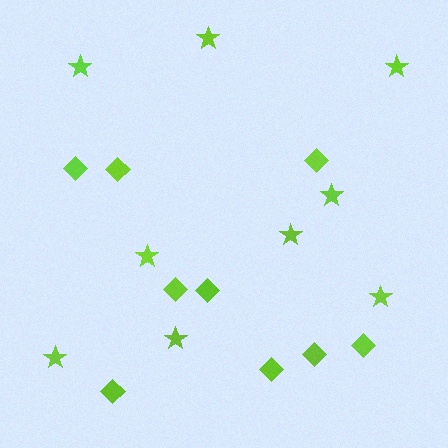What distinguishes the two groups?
There are 2 groups: one group of diamonds (9) and one group of stars (9).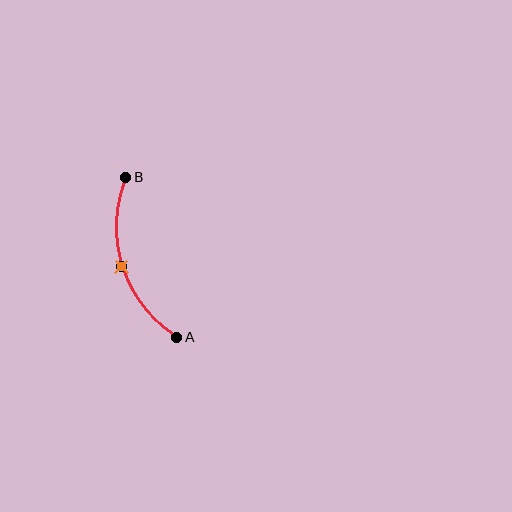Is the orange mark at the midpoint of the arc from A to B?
Yes. The orange mark lies on the arc at equal arc-length from both A and B — it is the arc midpoint.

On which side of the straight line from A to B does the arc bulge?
The arc bulges to the left of the straight line connecting A and B.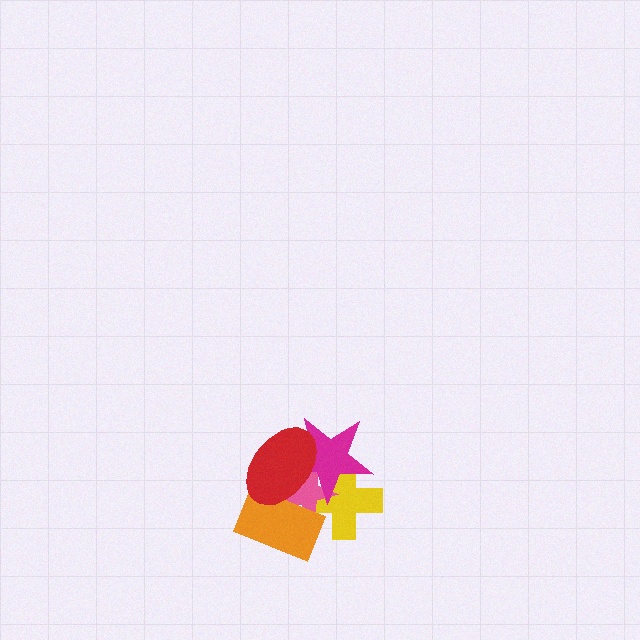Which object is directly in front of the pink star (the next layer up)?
The orange rectangle is directly in front of the pink star.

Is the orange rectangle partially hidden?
Yes, it is partially covered by another shape.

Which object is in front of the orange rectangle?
The red ellipse is in front of the orange rectangle.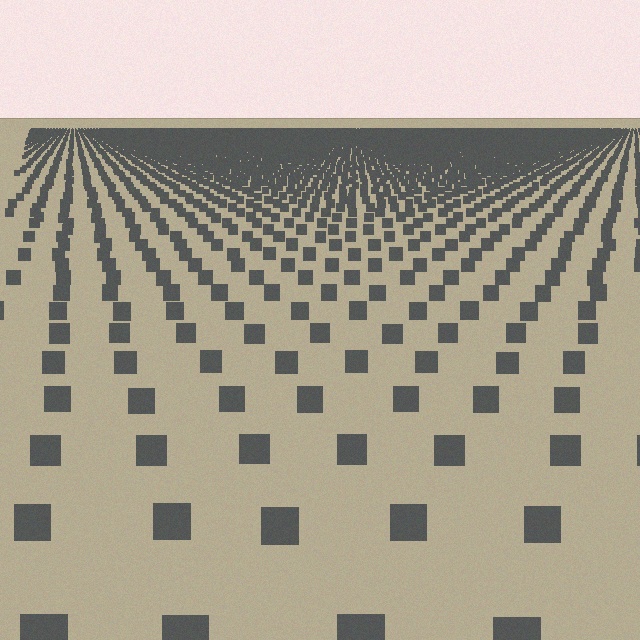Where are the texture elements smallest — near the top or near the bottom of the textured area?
Near the top.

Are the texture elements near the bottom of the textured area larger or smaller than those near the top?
Larger. Near the bottom, elements are closer to the viewer and appear at a bigger on-screen size.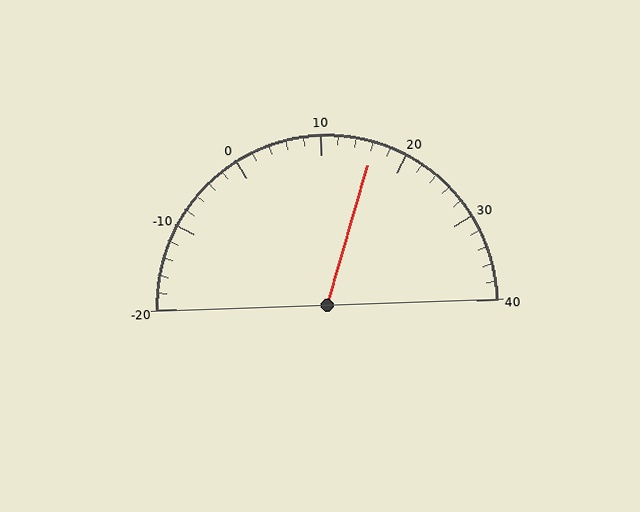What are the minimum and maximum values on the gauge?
The gauge ranges from -20 to 40.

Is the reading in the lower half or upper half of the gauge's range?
The reading is in the upper half of the range (-20 to 40).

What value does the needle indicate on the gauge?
The needle indicates approximately 16.